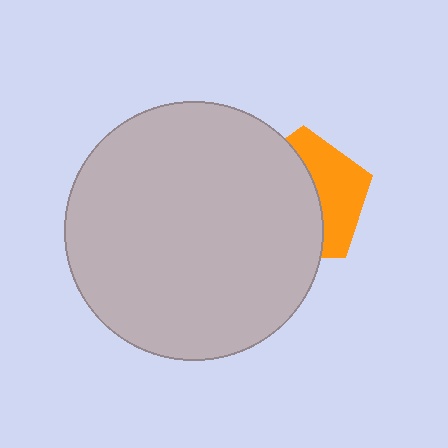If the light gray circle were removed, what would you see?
You would see the complete orange pentagon.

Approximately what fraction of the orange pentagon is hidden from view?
Roughly 59% of the orange pentagon is hidden behind the light gray circle.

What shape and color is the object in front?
The object in front is a light gray circle.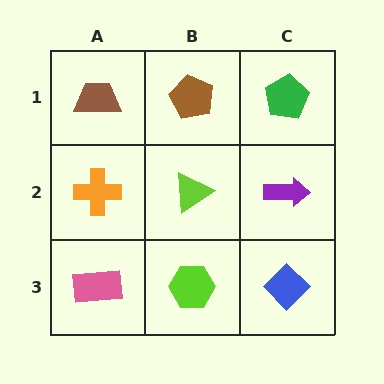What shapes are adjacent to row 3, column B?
A lime triangle (row 2, column B), a pink rectangle (row 3, column A), a blue diamond (row 3, column C).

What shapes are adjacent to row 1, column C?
A purple arrow (row 2, column C), a brown pentagon (row 1, column B).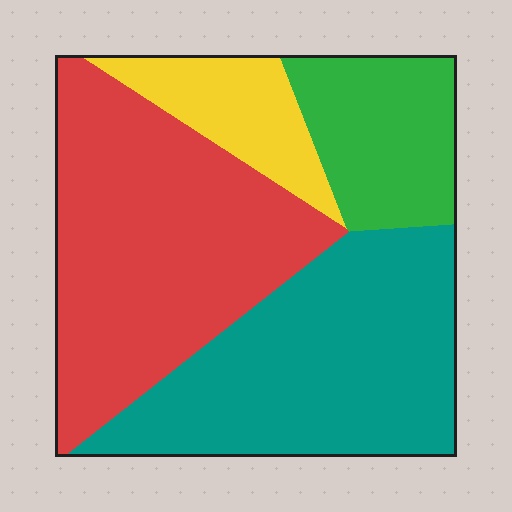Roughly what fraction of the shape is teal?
Teal takes up about one third (1/3) of the shape.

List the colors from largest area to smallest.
From largest to smallest: red, teal, green, yellow.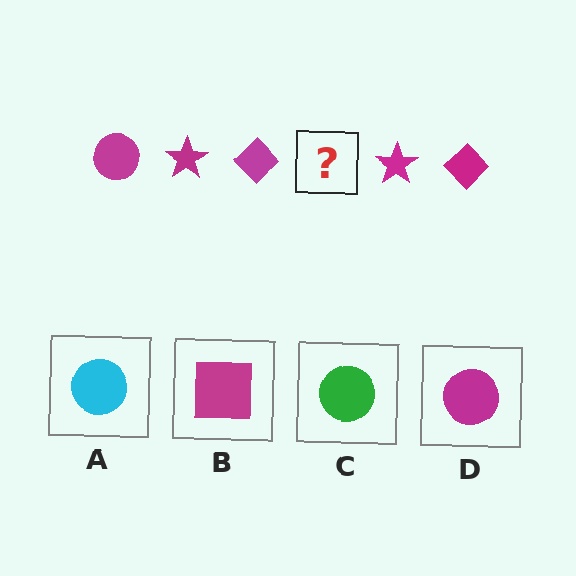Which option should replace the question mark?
Option D.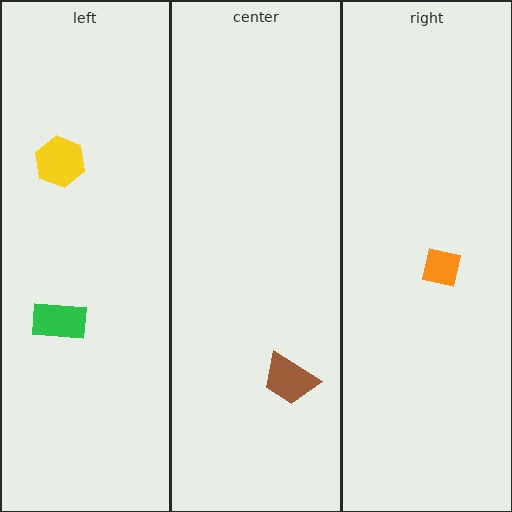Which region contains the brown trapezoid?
The center region.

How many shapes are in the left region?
2.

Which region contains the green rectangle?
The left region.